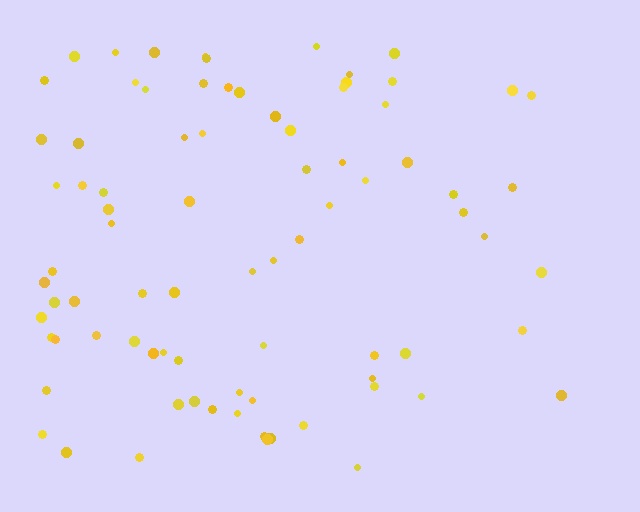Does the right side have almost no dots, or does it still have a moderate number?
Still a moderate number, just noticeably fewer than the left.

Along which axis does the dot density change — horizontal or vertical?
Horizontal.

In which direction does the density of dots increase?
From right to left, with the left side densest.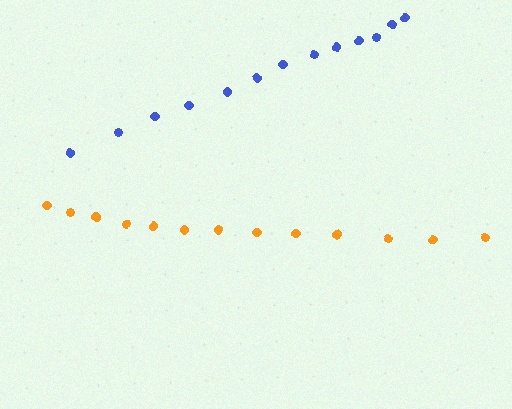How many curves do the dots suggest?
There are 2 distinct paths.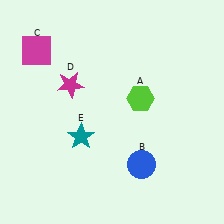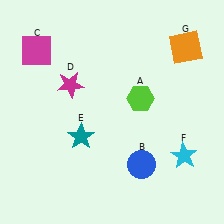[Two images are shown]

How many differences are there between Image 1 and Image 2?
There are 2 differences between the two images.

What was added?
A cyan star (F), an orange square (G) were added in Image 2.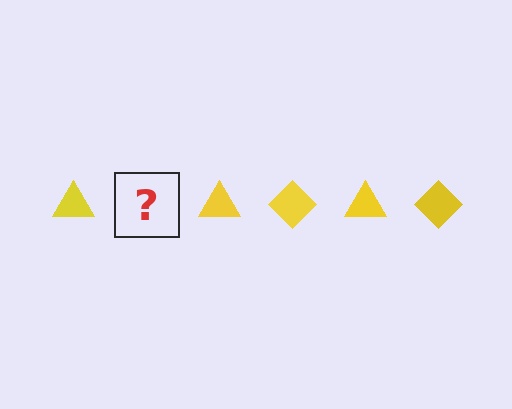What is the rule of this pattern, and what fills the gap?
The rule is that the pattern cycles through triangle, diamond shapes in yellow. The gap should be filled with a yellow diamond.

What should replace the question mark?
The question mark should be replaced with a yellow diamond.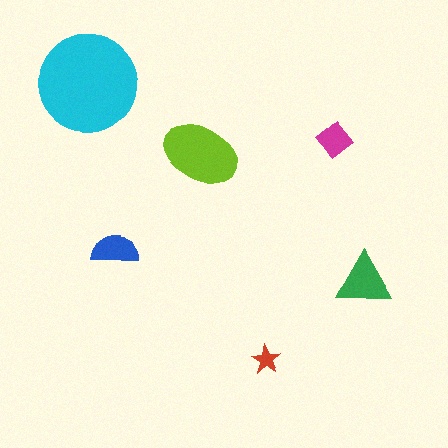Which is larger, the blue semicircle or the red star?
The blue semicircle.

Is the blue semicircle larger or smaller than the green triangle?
Smaller.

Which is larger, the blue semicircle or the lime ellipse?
The lime ellipse.